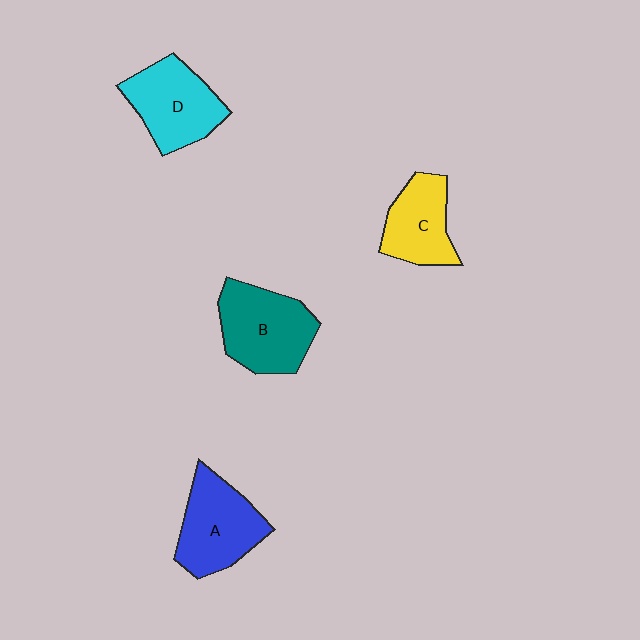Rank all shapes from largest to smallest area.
From largest to smallest: B (teal), A (blue), D (cyan), C (yellow).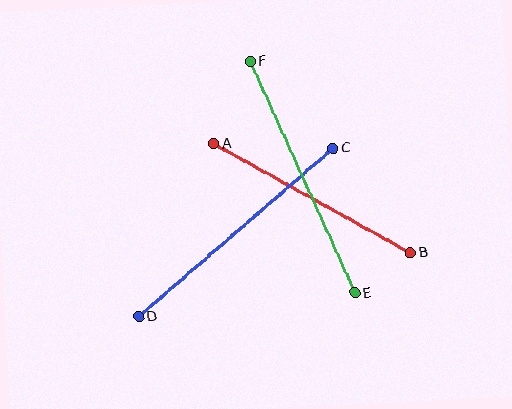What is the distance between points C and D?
The distance is approximately 257 pixels.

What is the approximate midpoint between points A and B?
The midpoint is at approximately (312, 198) pixels.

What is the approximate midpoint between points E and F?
The midpoint is at approximately (302, 177) pixels.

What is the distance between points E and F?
The distance is approximately 254 pixels.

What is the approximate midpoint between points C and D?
The midpoint is at approximately (236, 233) pixels.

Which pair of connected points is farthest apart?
Points C and D are farthest apart.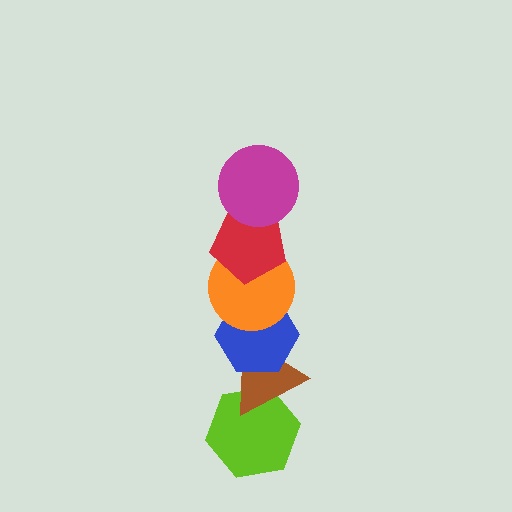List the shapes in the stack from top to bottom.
From top to bottom: the magenta circle, the red pentagon, the orange circle, the blue hexagon, the brown triangle, the lime hexagon.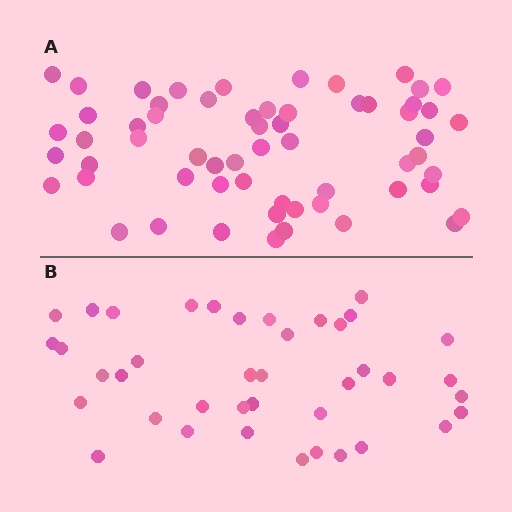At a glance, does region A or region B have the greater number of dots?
Region A (the top region) has more dots.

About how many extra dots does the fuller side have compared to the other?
Region A has approximately 20 more dots than region B.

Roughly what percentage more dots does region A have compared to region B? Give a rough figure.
About 50% more.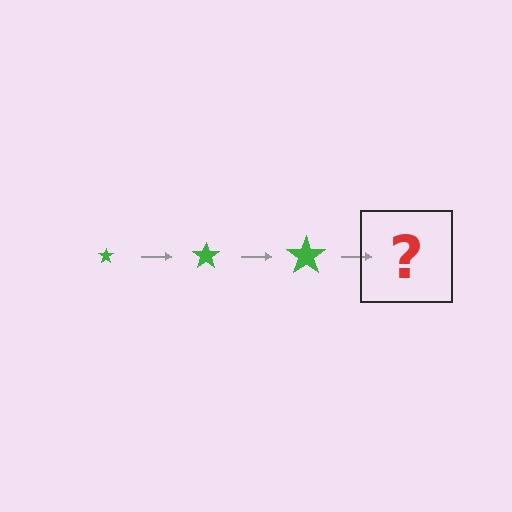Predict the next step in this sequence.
The next step is a green star, larger than the previous one.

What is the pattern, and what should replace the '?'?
The pattern is that the star gets progressively larger each step. The '?' should be a green star, larger than the previous one.